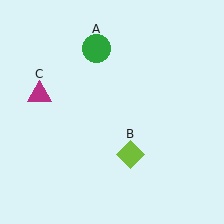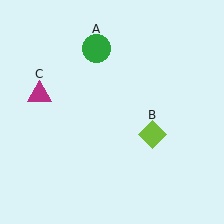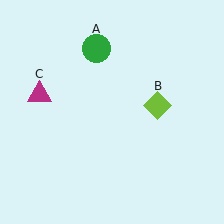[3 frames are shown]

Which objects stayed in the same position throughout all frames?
Green circle (object A) and magenta triangle (object C) remained stationary.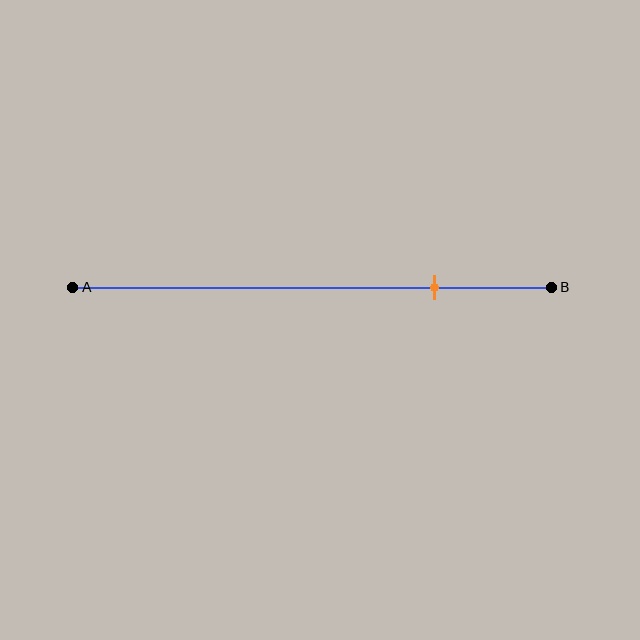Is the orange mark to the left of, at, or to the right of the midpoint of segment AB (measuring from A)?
The orange mark is to the right of the midpoint of segment AB.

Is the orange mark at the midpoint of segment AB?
No, the mark is at about 75% from A, not at the 50% midpoint.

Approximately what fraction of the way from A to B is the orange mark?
The orange mark is approximately 75% of the way from A to B.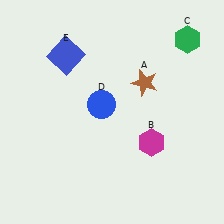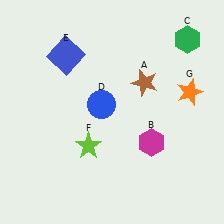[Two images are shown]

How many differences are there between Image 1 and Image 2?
There are 2 differences between the two images.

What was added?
A lime star (F), an orange star (G) were added in Image 2.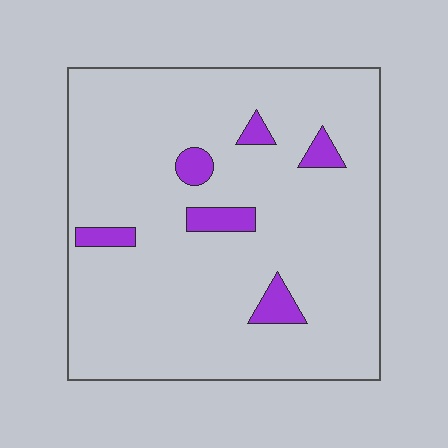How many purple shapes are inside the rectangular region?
6.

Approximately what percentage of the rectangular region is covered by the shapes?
Approximately 10%.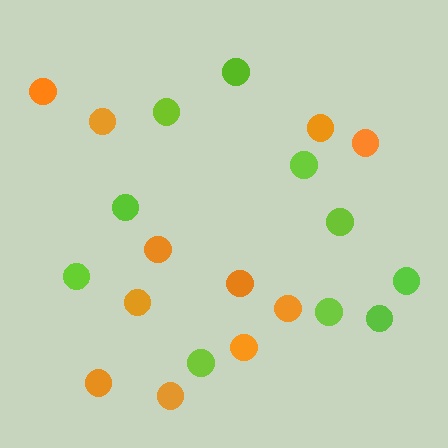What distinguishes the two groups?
There are 2 groups: one group of orange circles (11) and one group of lime circles (10).